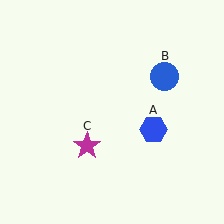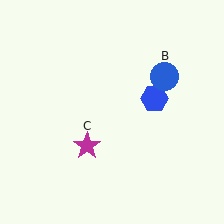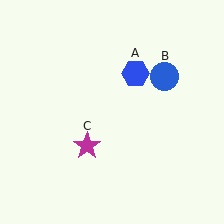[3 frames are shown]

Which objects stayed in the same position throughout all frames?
Blue circle (object B) and magenta star (object C) remained stationary.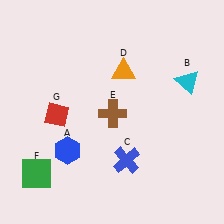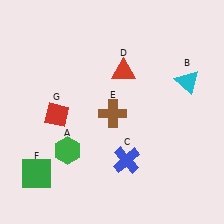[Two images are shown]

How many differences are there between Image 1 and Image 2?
There are 2 differences between the two images.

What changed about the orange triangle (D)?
In Image 1, D is orange. In Image 2, it changed to red.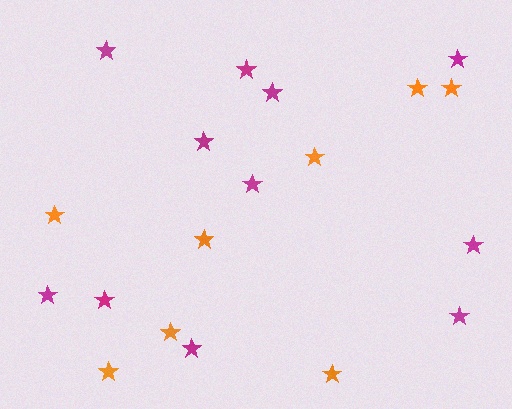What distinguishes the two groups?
There are 2 groups: one group of orange stars (8) and one group of magenta stars (11).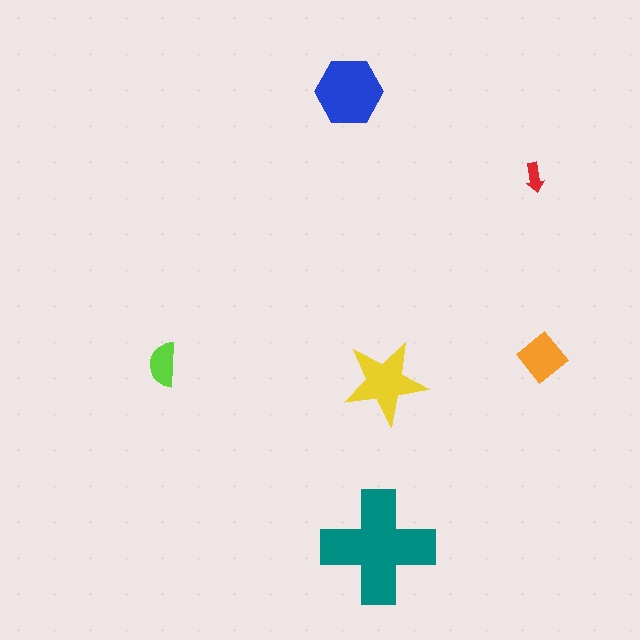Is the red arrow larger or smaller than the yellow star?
Smaller.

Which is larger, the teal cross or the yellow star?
The teal cross.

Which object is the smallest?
The red arrow.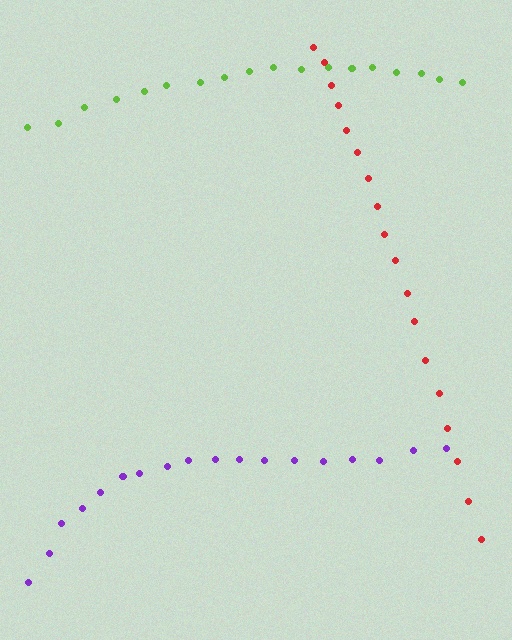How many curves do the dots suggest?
There are 3 distinct paths.